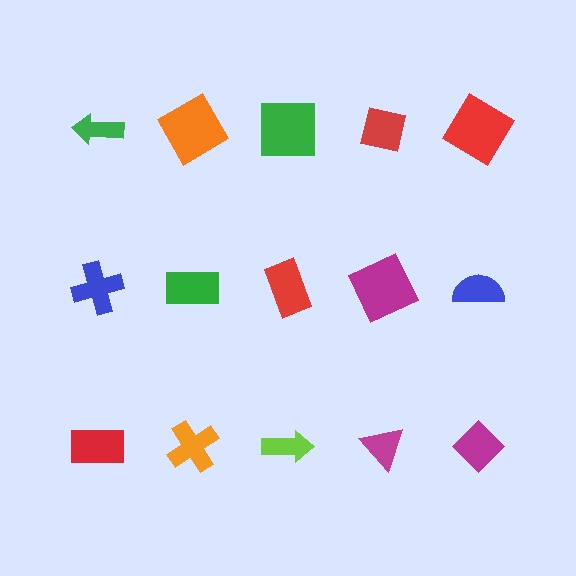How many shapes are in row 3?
5 shapes.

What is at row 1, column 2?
An orange diamond.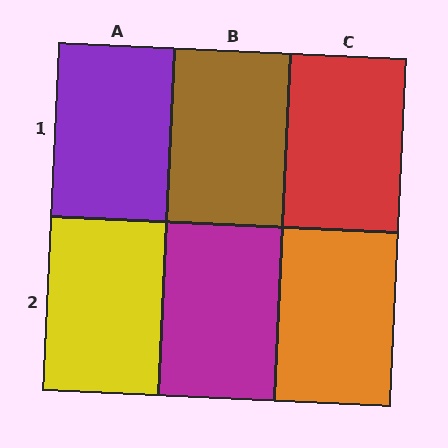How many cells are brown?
1 cell is brown.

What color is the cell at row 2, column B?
Magenta.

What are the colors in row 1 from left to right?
Purple, brown, red.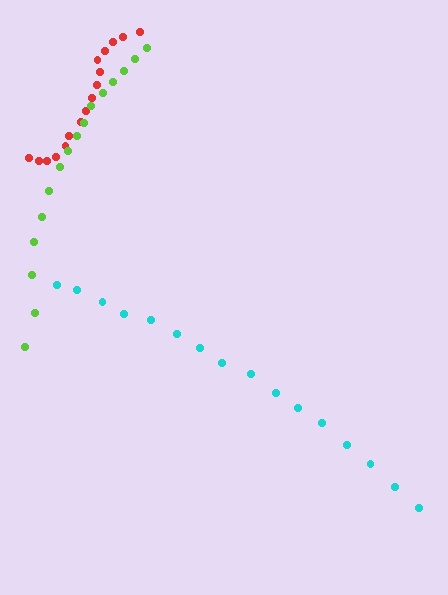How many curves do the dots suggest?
There are 3 distinct paths.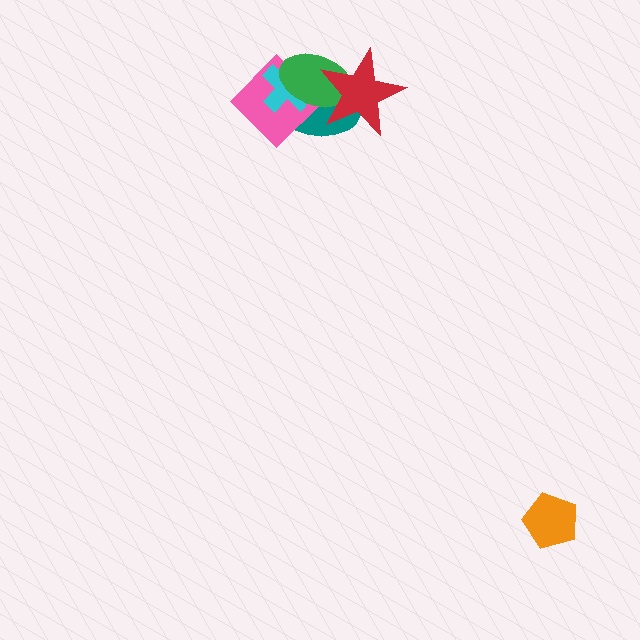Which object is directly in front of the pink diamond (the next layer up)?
The cyan cross is directly in front of the pink diamond.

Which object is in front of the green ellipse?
The red star is in front of the green ellipse.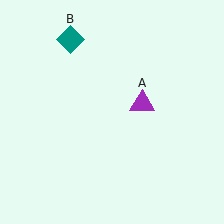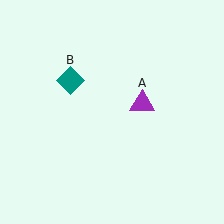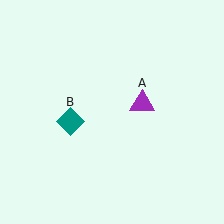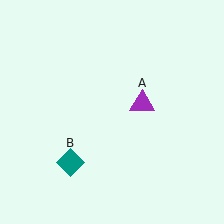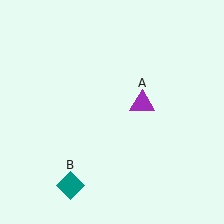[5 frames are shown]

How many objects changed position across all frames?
1 object changed position: teal diamond (object B).